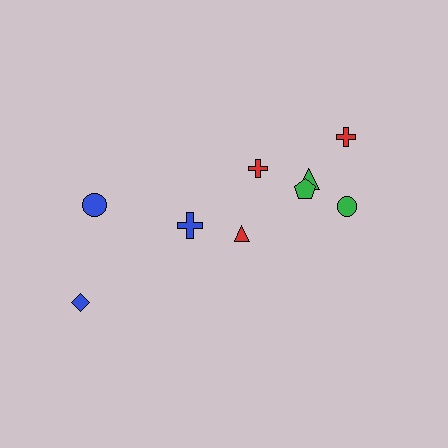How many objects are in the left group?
There are 3 objects.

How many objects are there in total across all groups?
There are 9 objects.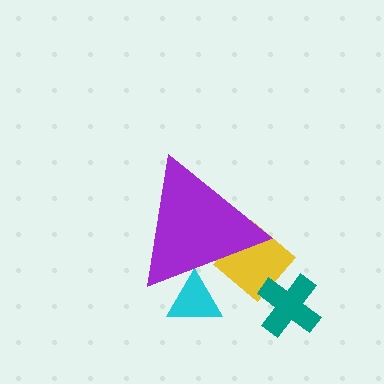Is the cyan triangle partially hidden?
Yes, the cyan triangle is partially hidden behind the purple triangle.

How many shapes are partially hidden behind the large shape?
2 shapes are partially hidden.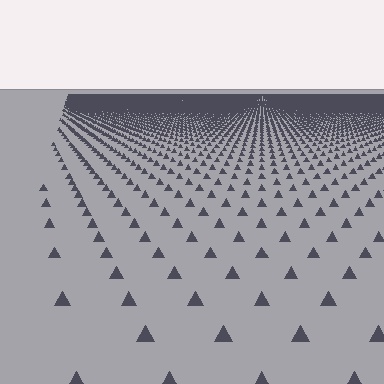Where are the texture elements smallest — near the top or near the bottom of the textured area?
Near the top.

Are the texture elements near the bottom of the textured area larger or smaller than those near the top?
Larger. Near the bottom, elements are closer to the viewer and appear at a bigger on-screen size.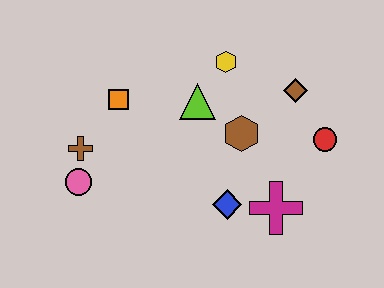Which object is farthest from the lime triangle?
The pink circle is farthest from the lime triangle.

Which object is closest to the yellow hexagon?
The lime triangle is closest to the yellow hexagon.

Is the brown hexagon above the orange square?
No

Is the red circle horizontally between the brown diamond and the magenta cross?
No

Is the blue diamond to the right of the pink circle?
Yes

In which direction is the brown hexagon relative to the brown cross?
The brown hexagon is to the right of the brown cross.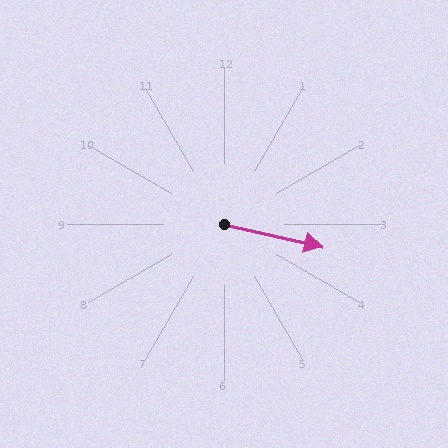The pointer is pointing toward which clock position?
Roughly 3 o'clock.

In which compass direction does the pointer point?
East.